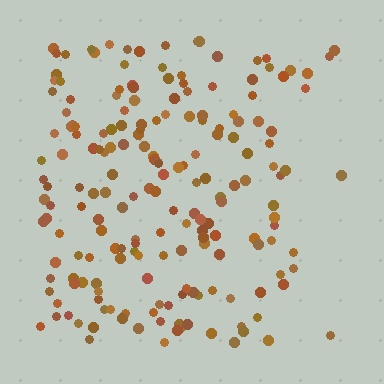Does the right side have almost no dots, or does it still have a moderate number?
Still a moderate number, just noticeably fewer than the left.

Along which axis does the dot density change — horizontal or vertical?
Horizontal.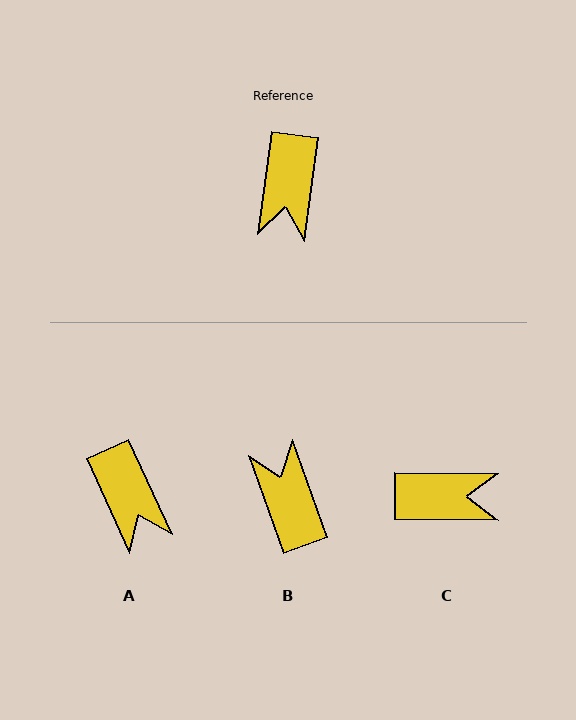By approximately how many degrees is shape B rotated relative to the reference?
Approximately 152 degrees clockwise.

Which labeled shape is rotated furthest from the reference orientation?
B, about 152 degrees away.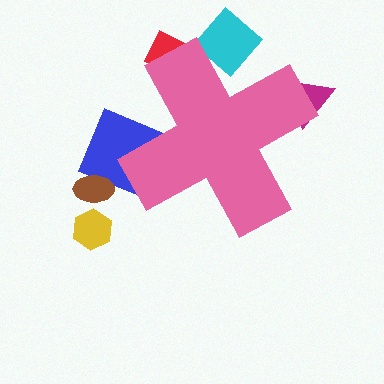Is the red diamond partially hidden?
Yes, the red diamond is partially hidden behind the pink cross.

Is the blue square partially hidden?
Yes, the blue square is partially hidden behind the pink cross.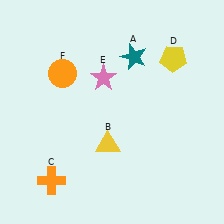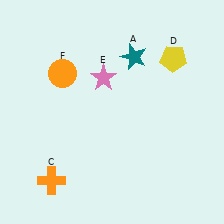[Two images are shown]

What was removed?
The yellow triangle (B) was removed in Image 2.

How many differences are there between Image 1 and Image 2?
There is 1 difference between the two images.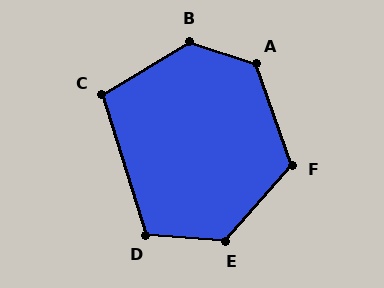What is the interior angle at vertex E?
Approximately 128 degrees (obtuse).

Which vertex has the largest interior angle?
B, at approximately 130 degrees.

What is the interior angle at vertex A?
Approximately 128 degrees (obtuse).